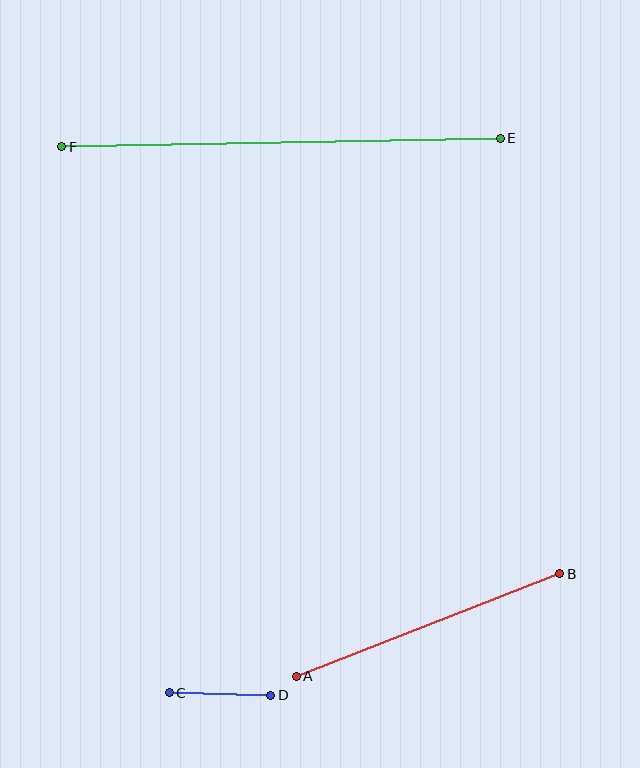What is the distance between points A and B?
The distance is approximately 283 pixels.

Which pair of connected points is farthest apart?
Points E and F are farthest apart.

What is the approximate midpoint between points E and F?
The midpoint is at approximately (281, 143) pixels.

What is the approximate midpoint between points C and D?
The midpoint is at approximately (220, 694) pixels.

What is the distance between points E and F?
The distance is approximately 439 pixels.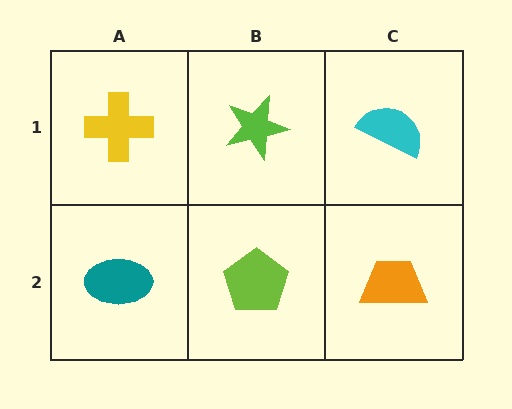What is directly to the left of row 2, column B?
A teal ellipse.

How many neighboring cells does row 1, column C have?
2.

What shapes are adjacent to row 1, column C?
An orange trapezoid (row 2, column C), a lime star (row 1, column B).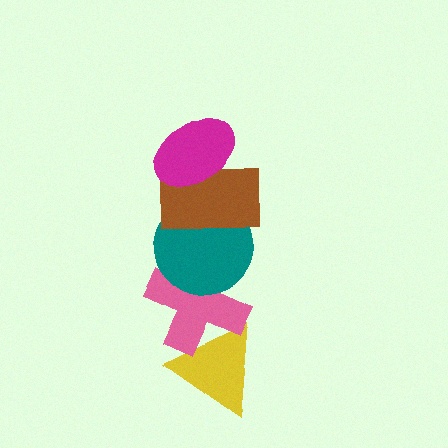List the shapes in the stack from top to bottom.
From top to bottom: the magenta ellipse, the brown rectangle, the teal circle, the pink cross, the yellow triangle.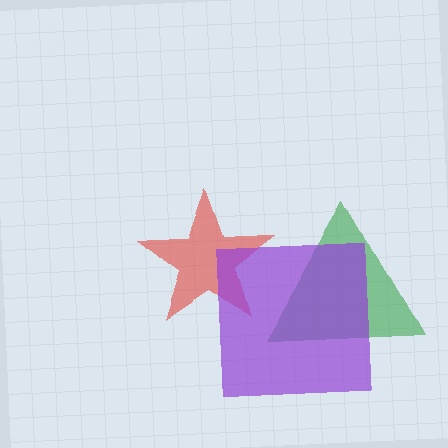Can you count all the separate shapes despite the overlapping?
Yes, there are 3 separate shapes.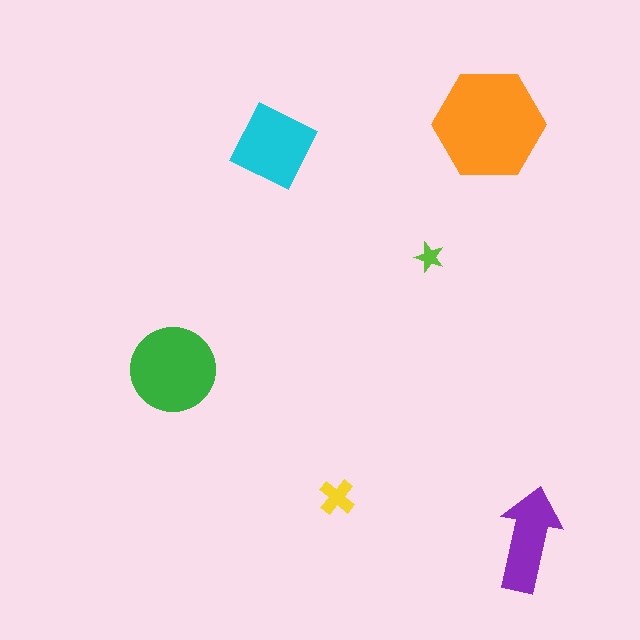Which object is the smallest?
The lime star.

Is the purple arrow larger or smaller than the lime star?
Larger.